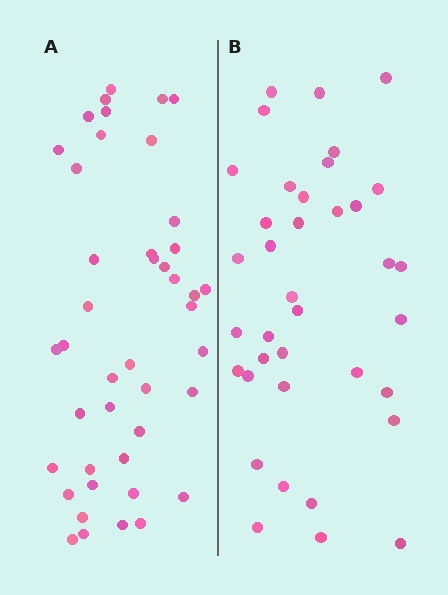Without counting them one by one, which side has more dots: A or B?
Region A (the left region) has more dots.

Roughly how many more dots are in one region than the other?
Region A has about 6 more dots than region B.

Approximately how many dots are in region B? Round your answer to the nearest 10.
About 40 dots. (The exact count is 37, which rounds to 40.)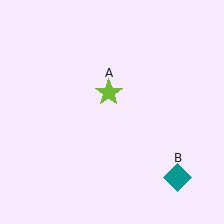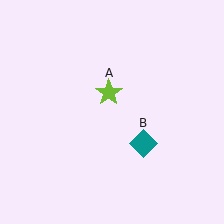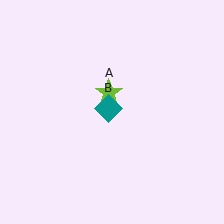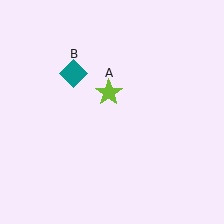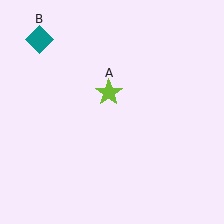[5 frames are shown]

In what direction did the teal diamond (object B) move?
The teal diamond (object B) moved up and to the left.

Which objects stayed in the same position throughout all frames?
Lime star (object A) remained stationary.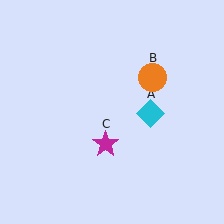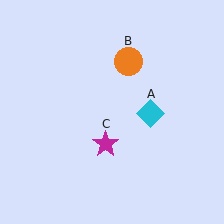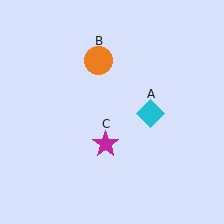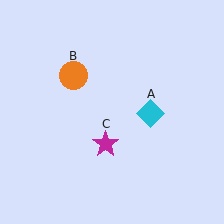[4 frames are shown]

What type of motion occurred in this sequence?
The orange circle (object B) rotated counterclockwise around the center of the scene.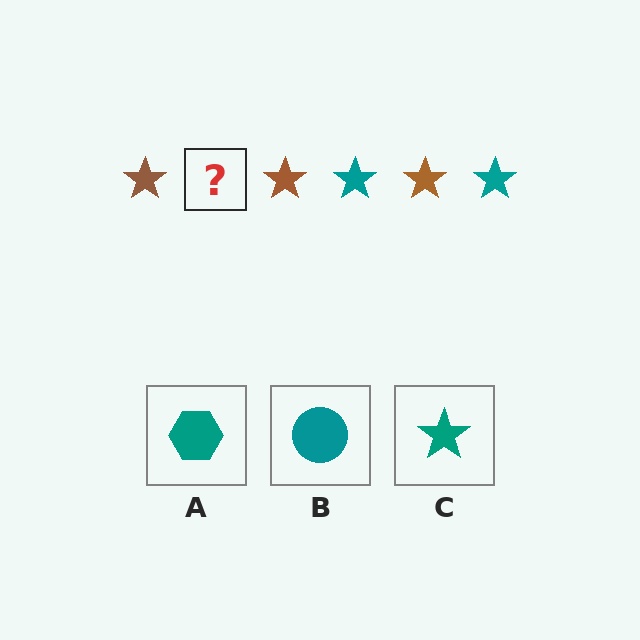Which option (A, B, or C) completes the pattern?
C.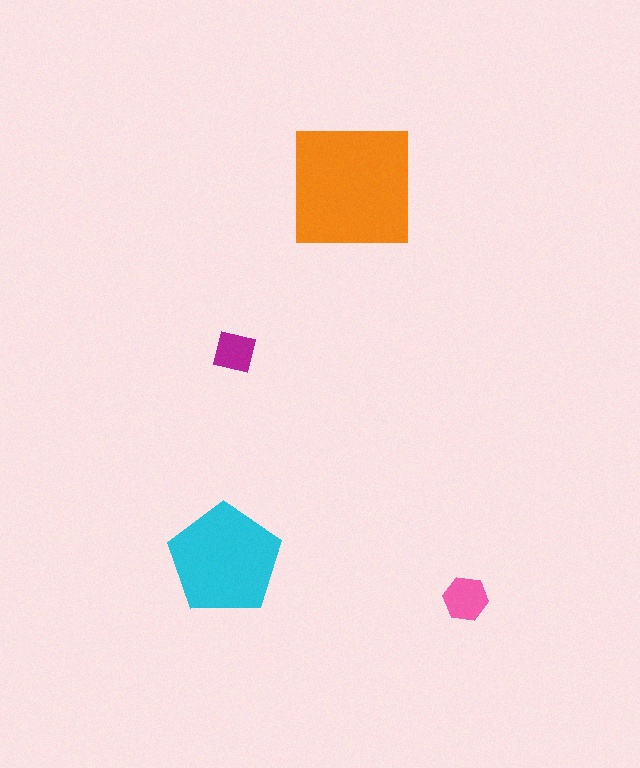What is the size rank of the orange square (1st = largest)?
1st.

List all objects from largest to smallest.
The orange square, the cyan pentagon, the pink hexagon, the magenta square.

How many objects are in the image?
There are 4 objects in the image.